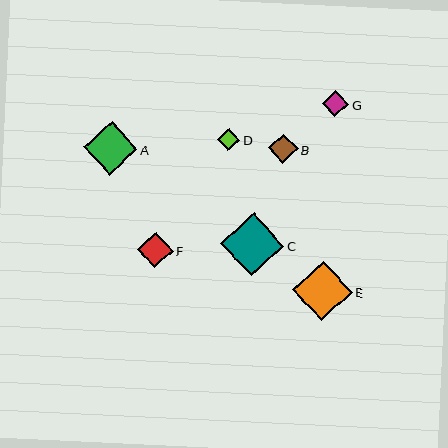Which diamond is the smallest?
Diamond D is the smallest with a size of approximately 22 pixels.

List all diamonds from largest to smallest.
From largest to smallest: C, E, A, F, B, G, D.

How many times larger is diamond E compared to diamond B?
Diamond E is approximately 2.0 times the size of diamond B.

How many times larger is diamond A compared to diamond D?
Diamond A is approximately 2.5 times the size of diamond D.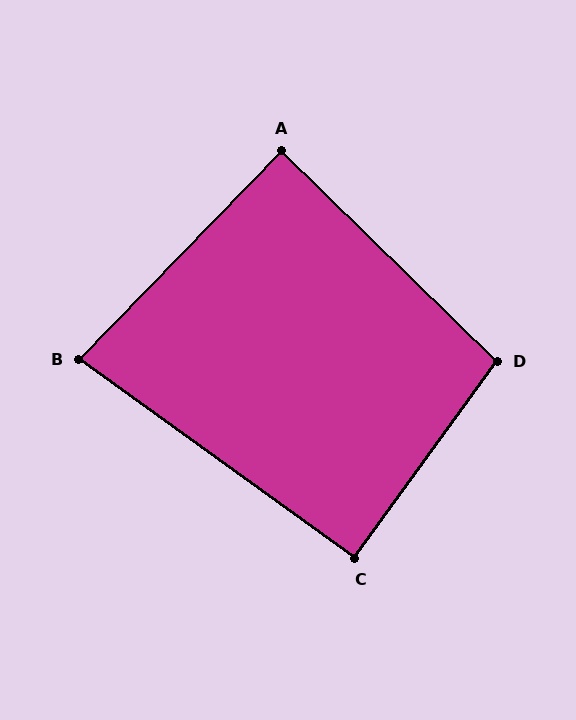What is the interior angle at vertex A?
Approximately 90 degrees (approximately right).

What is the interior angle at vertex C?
Approximately 90 degrees (approximately right).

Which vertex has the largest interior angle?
D, at approximately 98 degrees.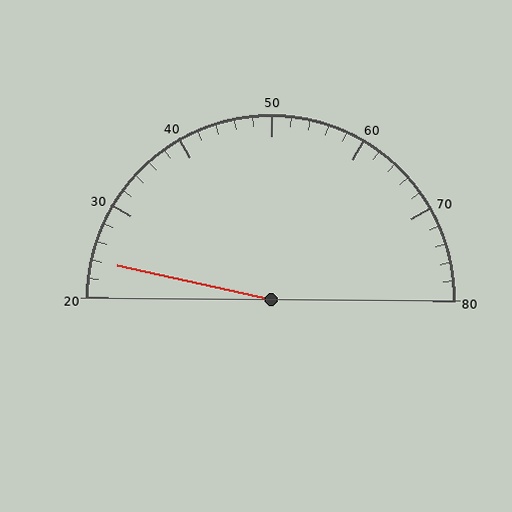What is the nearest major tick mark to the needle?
The nearest major tick mark is 20.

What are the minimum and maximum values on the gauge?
The gauge ranges from 20 to 80.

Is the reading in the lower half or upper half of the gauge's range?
The reading is in the lower half of the range (20 to 80).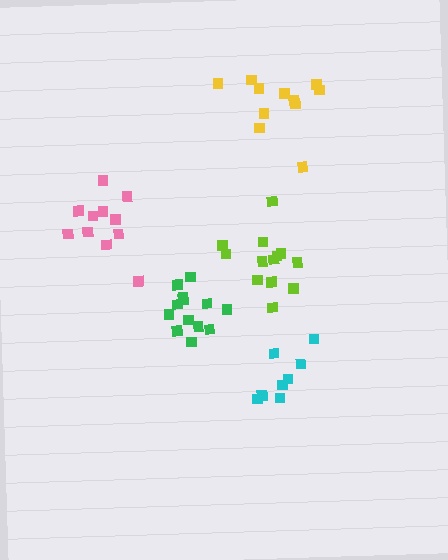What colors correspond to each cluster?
The clusters are colored: green, cyan, yellow, lime, pink.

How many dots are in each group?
Group 1: 13 dots, Group 2: 8 dots, Group 3: 11 dots, Group 4: 13 dots, Group 5: 11 dots (56 total).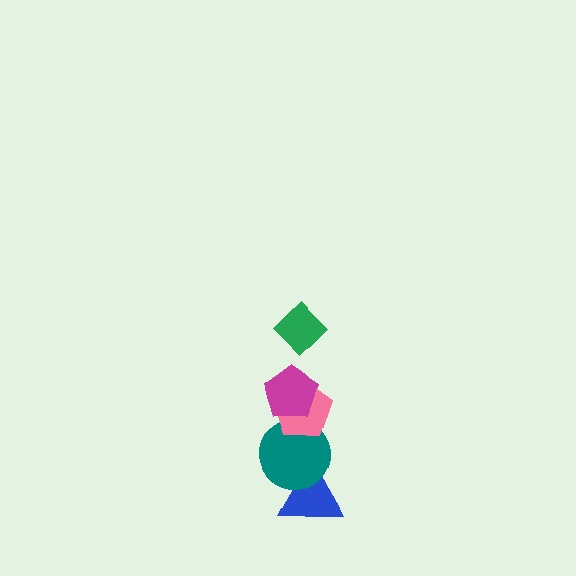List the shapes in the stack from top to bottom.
From top to bottom: the green diamond, the magenta pentagon, the pink pentagon, the teal circle, the blue triangle.